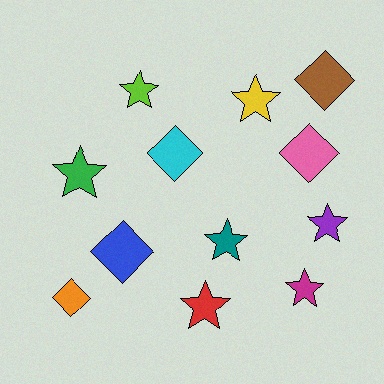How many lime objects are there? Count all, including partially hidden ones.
There is 1 lime object.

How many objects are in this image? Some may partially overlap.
There are 12 objects.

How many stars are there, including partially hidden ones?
There are 7 stars.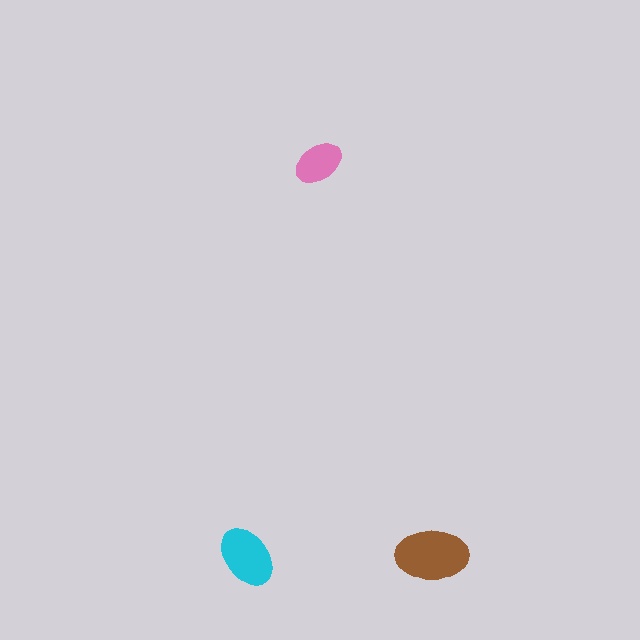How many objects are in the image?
There are 3 objects in the image.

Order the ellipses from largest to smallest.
the brown one, the cyan one, the pink one.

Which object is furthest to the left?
The cyan ellipse is leftmost.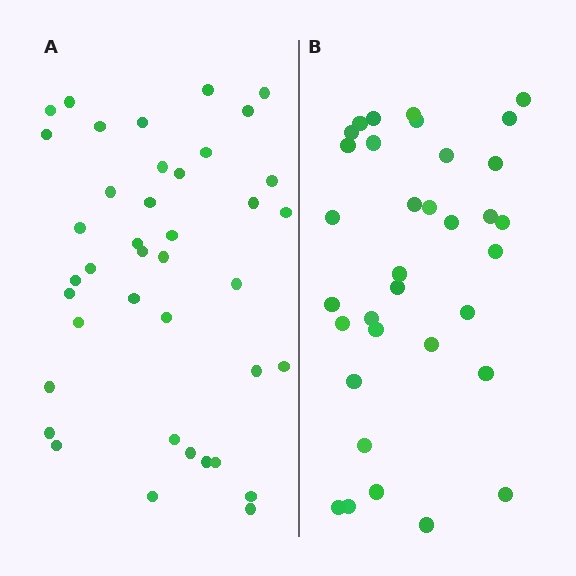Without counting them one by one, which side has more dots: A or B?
Region A (the left region) has more dots.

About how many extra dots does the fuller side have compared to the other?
Region A has about 6 more dots than region B.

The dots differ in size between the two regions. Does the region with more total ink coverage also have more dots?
No. Region B has more total ink coverage because its dots are larger, but region A actually contains more individual dots. Total area can be misleading — the number of items is what matters here.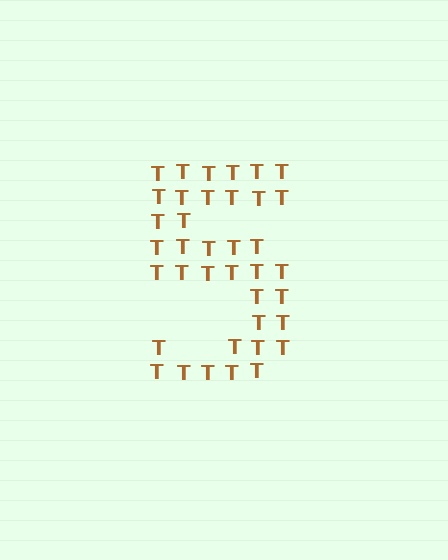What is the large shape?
The large shape is the digit 5.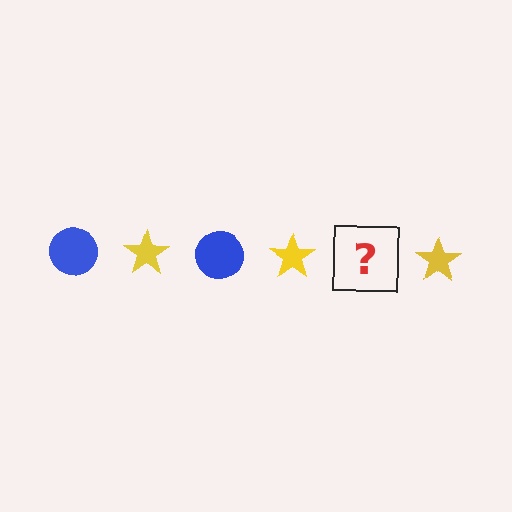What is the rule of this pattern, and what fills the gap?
The rule is that the pattern alternates between blue circle and yellow star. The gap should be filled with a blue circle.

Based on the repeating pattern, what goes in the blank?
The blank should be a blue circle.